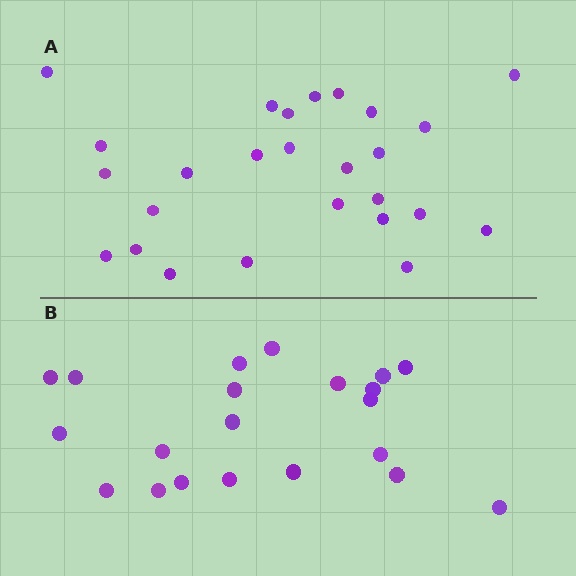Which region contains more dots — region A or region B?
Region A (the top region) has more dots.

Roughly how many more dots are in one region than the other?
Region A has about 5 more dots than region B.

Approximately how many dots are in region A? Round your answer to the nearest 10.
About 30 dots. (The exact count is 26, which rounds to 30.)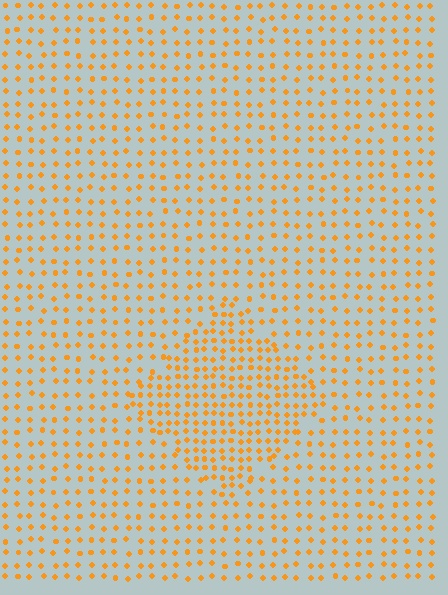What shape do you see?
I see a diamond.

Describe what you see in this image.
The image contains small orange elements arranged at two different densities. A diamond-shaped region is visible where the elements are more densely packed than the surrounding area.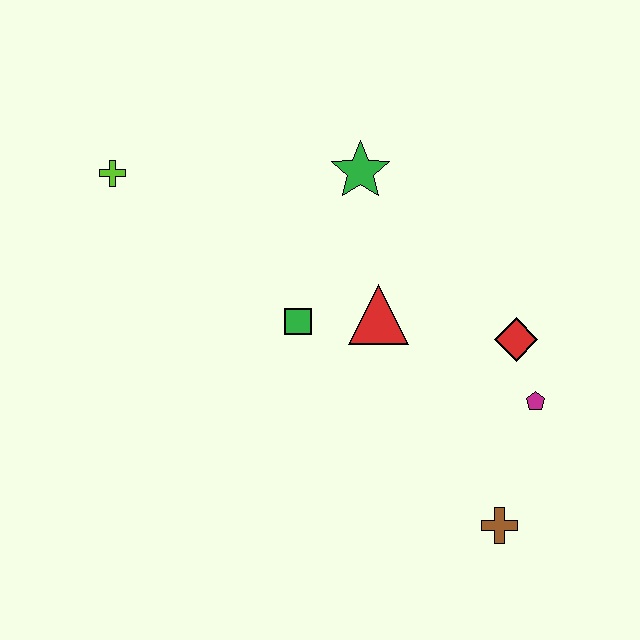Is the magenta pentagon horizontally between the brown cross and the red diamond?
No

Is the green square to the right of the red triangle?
No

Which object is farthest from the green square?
The brown cross is farthest from the green square.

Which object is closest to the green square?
The red triangle is closest to the green square.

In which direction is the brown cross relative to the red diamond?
The brown cross is below the red diamond.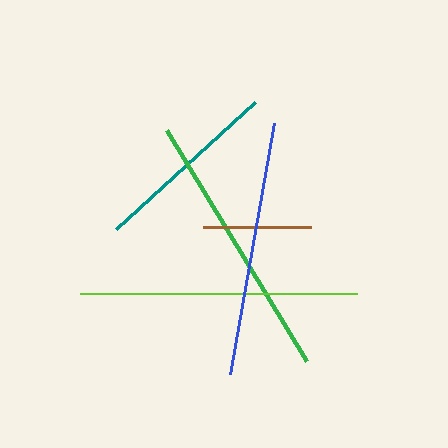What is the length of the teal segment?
The teal segment is approximately 188 pixels long.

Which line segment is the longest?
The lime line is the longest at approximately 277 pixels.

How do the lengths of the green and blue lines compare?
The green and blue lines are approximately the same length.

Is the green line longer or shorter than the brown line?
The green line is longer than the brown line.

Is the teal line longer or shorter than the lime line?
The lime line is longer than the teal line.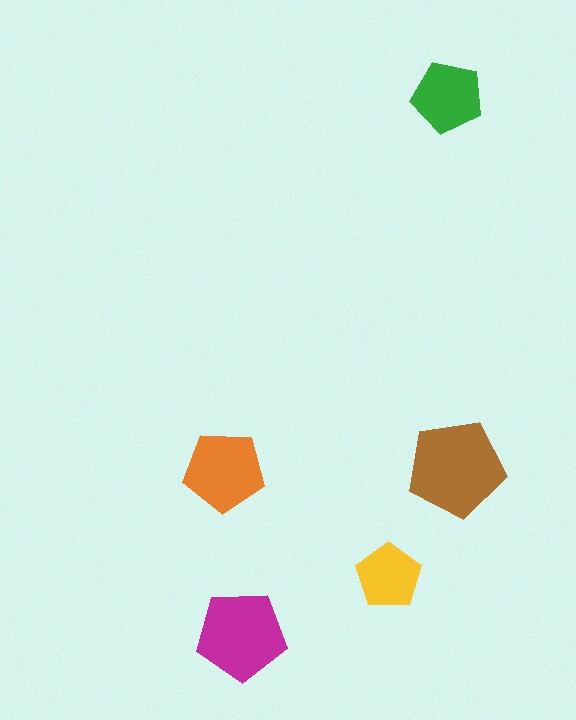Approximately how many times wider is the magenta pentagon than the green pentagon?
About 1.5 times wider.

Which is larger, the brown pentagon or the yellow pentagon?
The brown one.